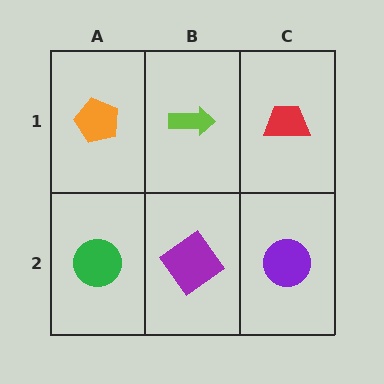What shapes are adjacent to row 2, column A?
An orange pentagon (row 1, column A), a purple diamond (row 2, column B).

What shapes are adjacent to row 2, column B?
A lime arrow (row 1, column B), a green circle (row 2, column A), a purple circle (row 2, column C).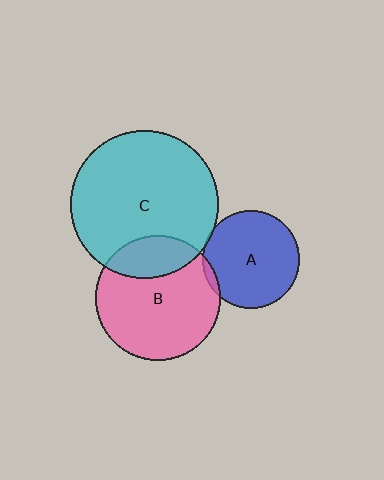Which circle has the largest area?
Circle C (cyan).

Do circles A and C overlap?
Yes.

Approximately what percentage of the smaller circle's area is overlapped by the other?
Approximately 5%.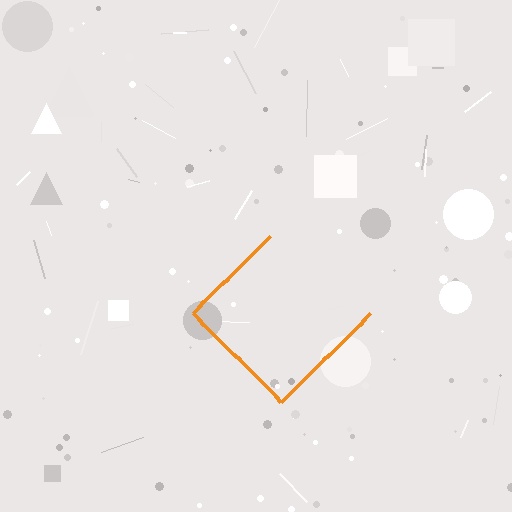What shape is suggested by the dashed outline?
The dashed outline suggests a diamond.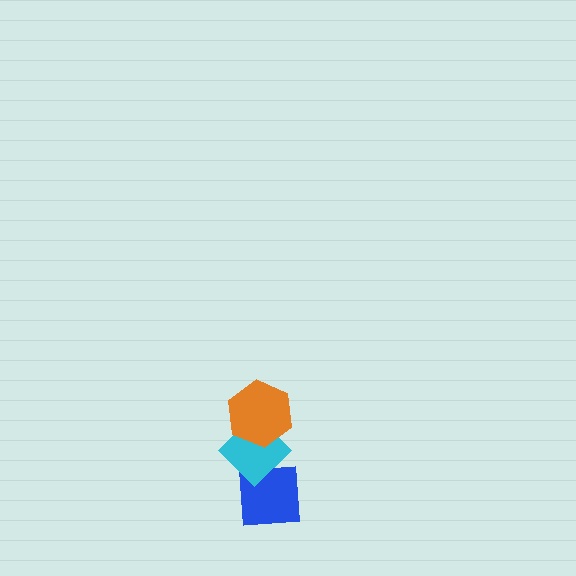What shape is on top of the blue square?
The cyan diamond is on top of the blue square.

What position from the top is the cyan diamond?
The cyan diamond is 2nd from the top.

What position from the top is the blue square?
The blue square is 3rd from the top.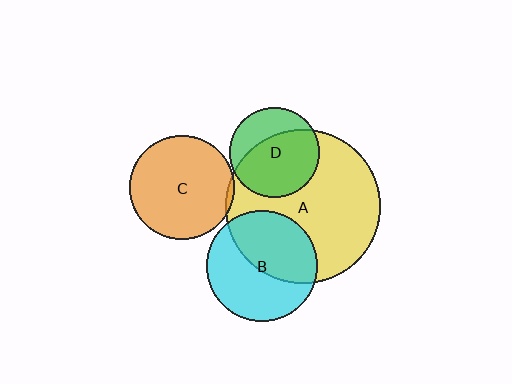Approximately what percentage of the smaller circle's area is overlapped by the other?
Approximately 65%.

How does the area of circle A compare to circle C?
Approximately 2.2 times.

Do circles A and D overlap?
Yes.